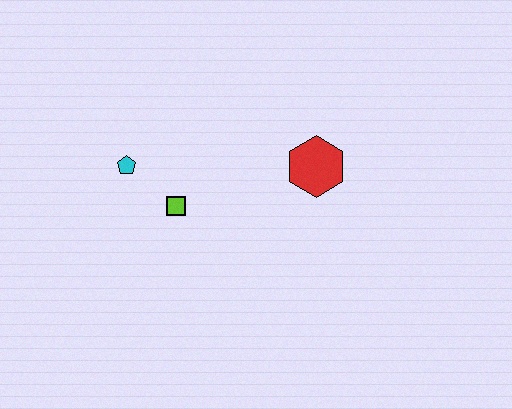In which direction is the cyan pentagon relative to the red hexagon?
The cyan pentagon is to the left of the red hexagon.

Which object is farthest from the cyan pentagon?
The red hexagon is farthest from the cyan pentagon.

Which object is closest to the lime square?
The cyan pentagon is closest to the lime square.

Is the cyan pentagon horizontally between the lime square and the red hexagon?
No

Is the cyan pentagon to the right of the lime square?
No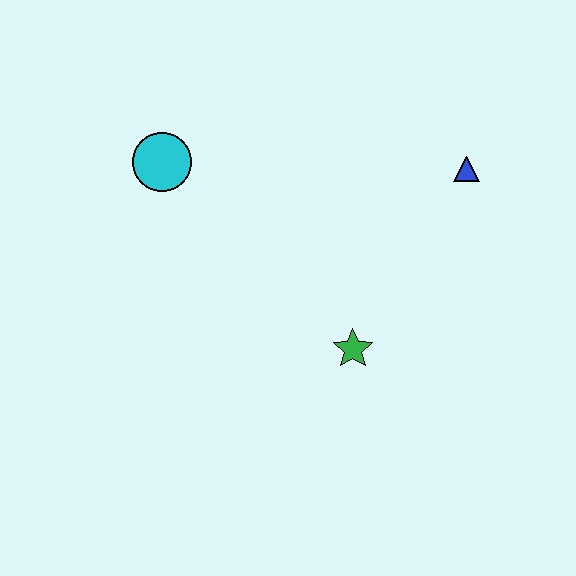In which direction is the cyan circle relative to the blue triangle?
The cyan circle is to the left of the blue triangle.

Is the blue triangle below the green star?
No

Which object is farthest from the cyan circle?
The blue triangle is farthest from the cyan circle.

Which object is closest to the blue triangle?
The green star is closest to the blue triangle.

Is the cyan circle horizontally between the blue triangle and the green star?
No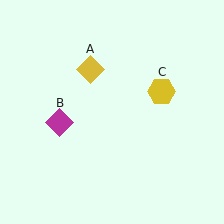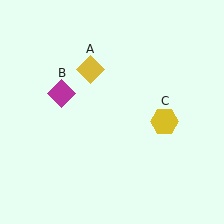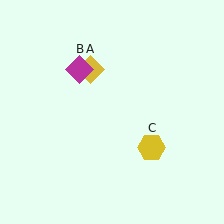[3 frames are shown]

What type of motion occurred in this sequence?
The magenta diamond (object B), yellow hexagon (object C) rotated clockwise around the center of the scene.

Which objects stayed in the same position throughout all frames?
Yellow diamond (object A) remained stationary.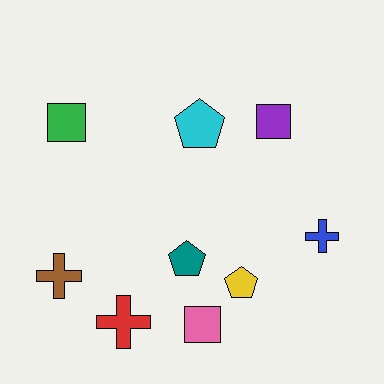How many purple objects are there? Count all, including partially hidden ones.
There is 1 purple object.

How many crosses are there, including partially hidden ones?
There are 3 crosses.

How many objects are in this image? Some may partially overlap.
There are 9 objects.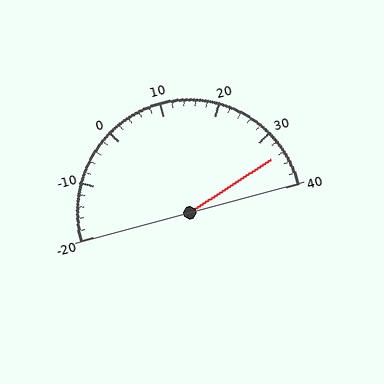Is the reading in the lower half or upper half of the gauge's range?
The reading is in the upper half of the range (-20 to 40).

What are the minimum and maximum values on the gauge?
The gauge ranges from -20 to 40.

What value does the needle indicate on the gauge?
The needle indicates approximately 34.